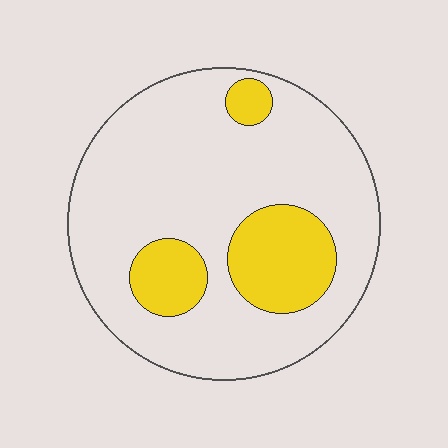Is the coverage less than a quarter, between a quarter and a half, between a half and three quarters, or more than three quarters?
Less than a quarter.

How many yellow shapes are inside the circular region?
3.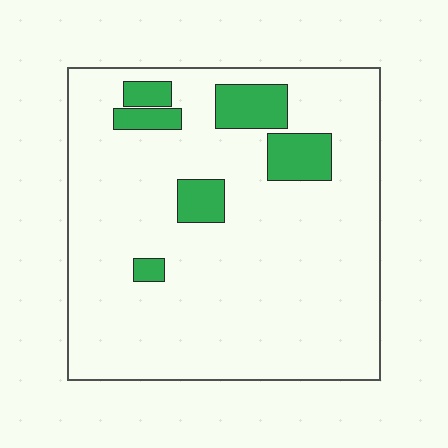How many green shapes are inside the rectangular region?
6.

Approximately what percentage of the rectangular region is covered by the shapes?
Approximately 10%.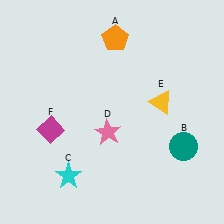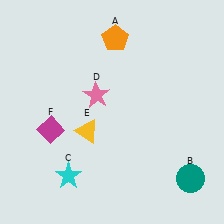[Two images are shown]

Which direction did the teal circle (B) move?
The teal circle (B) moved down.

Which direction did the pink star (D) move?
The pink star (D) moved up.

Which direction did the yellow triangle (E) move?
The yellow triangle (E) moved left.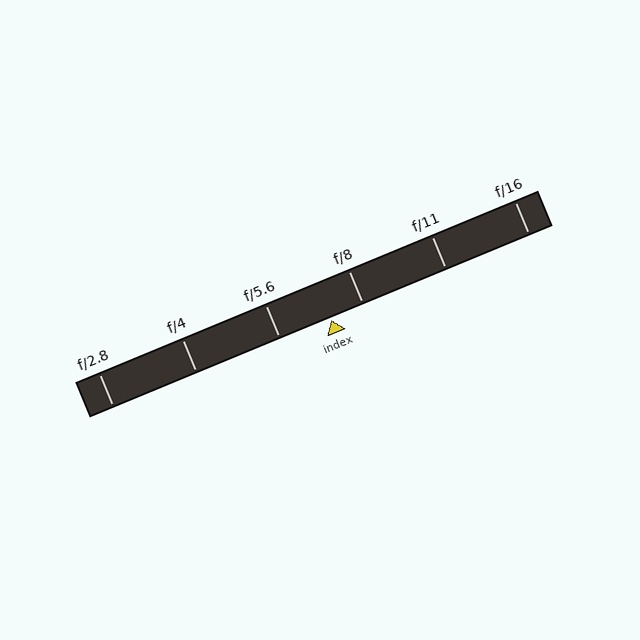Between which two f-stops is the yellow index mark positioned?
The index mark is between f/5.6 and f/8.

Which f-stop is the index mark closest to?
The index mark is closest to f/8.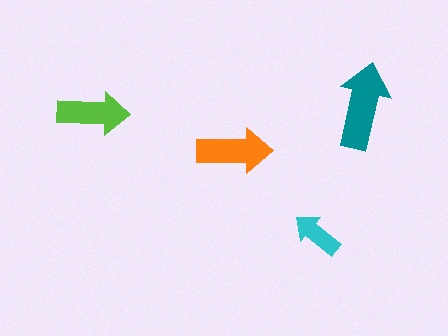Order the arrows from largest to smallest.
the teal one, the orange one, the lime one, the cyan one.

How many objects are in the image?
There are 4 objects in the image.